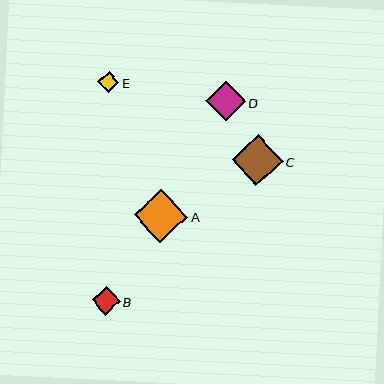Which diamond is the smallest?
Diamond E is the smallest with a size of approximately 21 pixels.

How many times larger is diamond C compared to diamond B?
Diamond C is approximately 1.8 times the size of diamond B.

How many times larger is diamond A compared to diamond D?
Diamond A is approximately 1.4 times the size of diamond D.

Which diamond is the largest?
Diamond A is the largest with a size of approximately 53 pixels.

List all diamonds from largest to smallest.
From largest to smallest: A, C, D, B, E.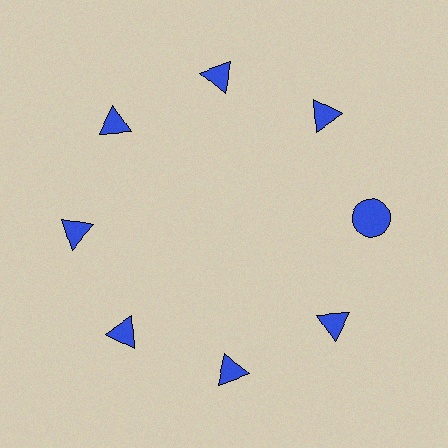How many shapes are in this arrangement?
There are 8 shapes arranged in a ring pattern.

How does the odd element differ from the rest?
It has a different shape: circle instead of triangle.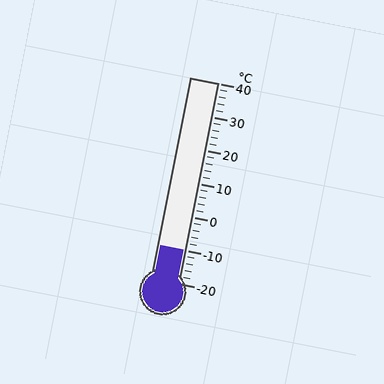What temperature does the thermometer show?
The thermometer shows approximately -10°C.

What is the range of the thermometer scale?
The thermometer scale ranges from -20°C to 40°C.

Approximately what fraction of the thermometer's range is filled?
The thermometer is filled to approximately 15% of its range.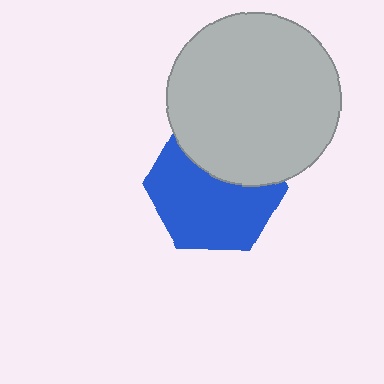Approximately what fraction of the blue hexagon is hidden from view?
Roughly 36% of the blue hexagon is hidden behind the light gray circle.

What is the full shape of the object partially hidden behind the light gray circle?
The partially hidden object is a blue hexagon.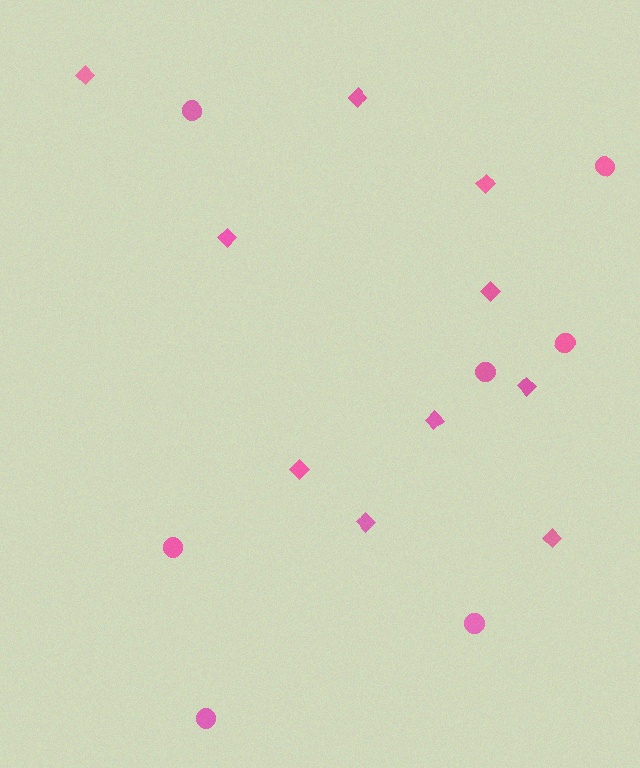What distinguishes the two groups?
There are 2 groups: one group of circles (7) and one group of diamonds (10).